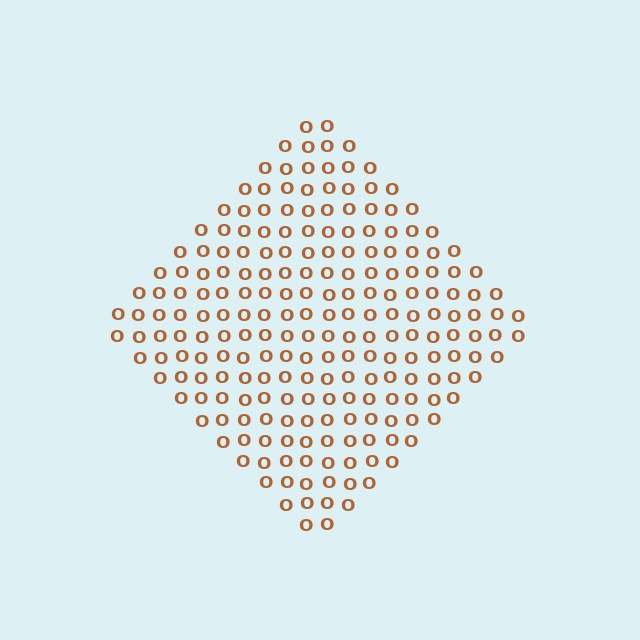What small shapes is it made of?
It is made of small letter O's.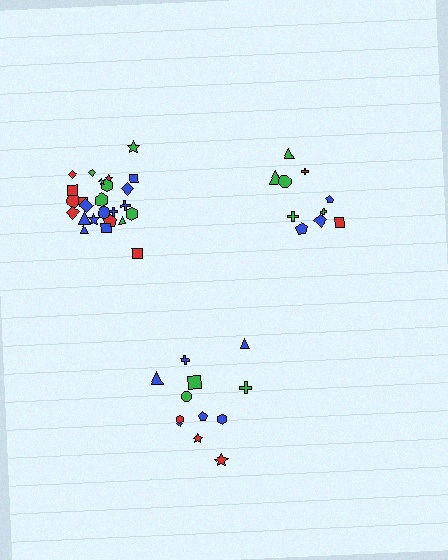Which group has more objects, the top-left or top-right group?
The top-left group.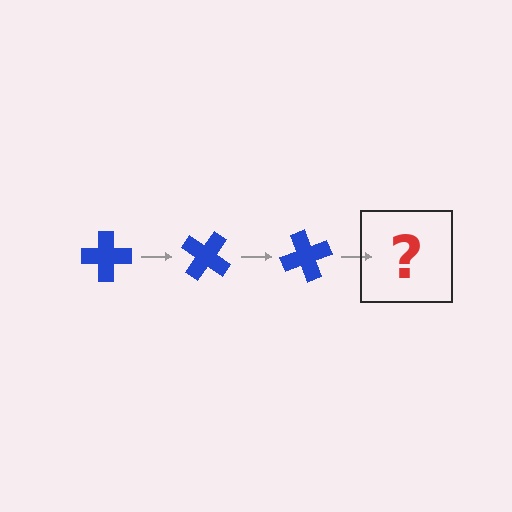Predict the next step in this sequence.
The next step is a blue cross rotated 105 degrees.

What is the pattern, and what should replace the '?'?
The pattern is that the cross rotates 35 degrees each step. The '?' should be a blue cross rotated 105 degrees.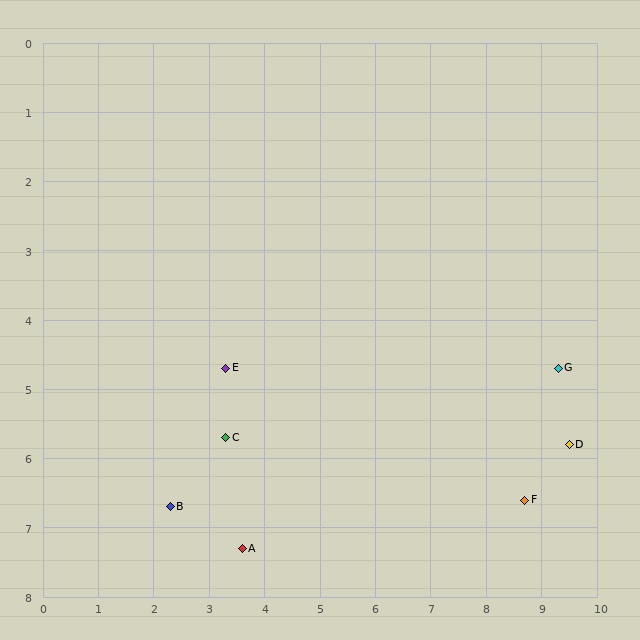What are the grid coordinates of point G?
Point G is at approximately (9.3, 4.7).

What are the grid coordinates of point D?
Point D is at approximately (9.5, 5.8).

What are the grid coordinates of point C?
Point C is at approximately (3.3, 5.7).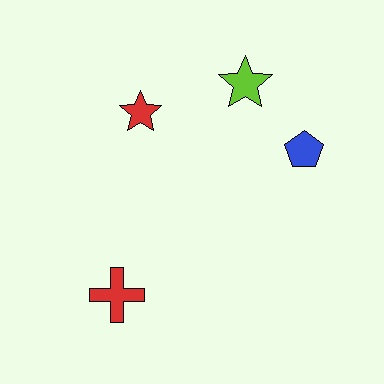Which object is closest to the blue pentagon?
The lime star is closest to the blue pentagon.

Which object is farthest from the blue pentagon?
The red cross is farthest from the blue pentagon.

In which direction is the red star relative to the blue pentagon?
The red star is to the left of the blue pentagon.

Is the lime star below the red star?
No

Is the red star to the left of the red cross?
No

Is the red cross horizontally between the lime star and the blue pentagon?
No